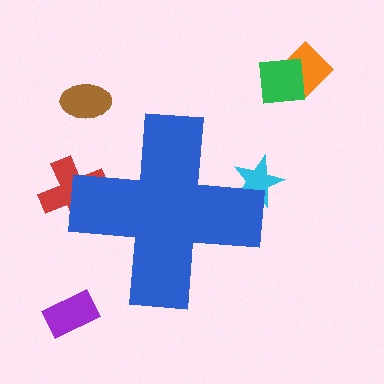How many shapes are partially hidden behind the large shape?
2 shapes are partially hidden.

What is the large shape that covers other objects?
A blue cross.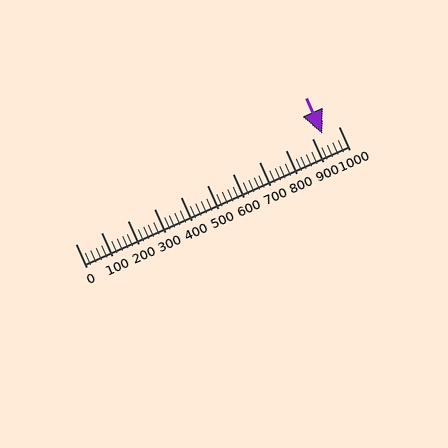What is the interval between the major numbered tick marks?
The major tick marks are spaced 100 units apart.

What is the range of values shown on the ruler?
The ruler shows values from 0 to 1000.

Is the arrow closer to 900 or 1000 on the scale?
The arrow is closer to 900.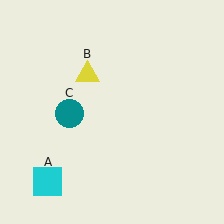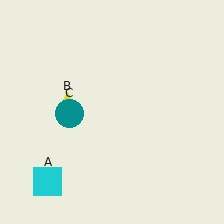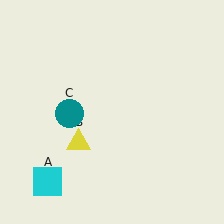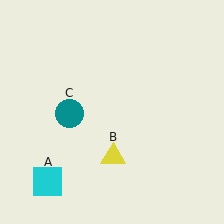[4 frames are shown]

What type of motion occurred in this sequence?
The yellow triangle (object B) rotated counterclockwise around the center of the scene.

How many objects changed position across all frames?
1 object changed position: yellow triangle (object B).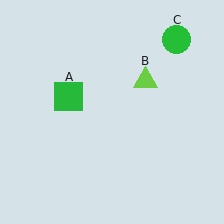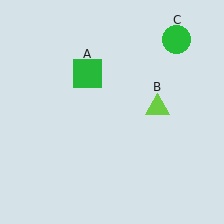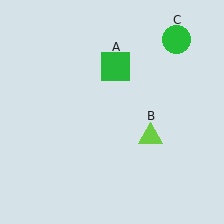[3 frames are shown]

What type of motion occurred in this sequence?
The green square (object A), lime triangle (object B) rotated clockwise around the center of the scene.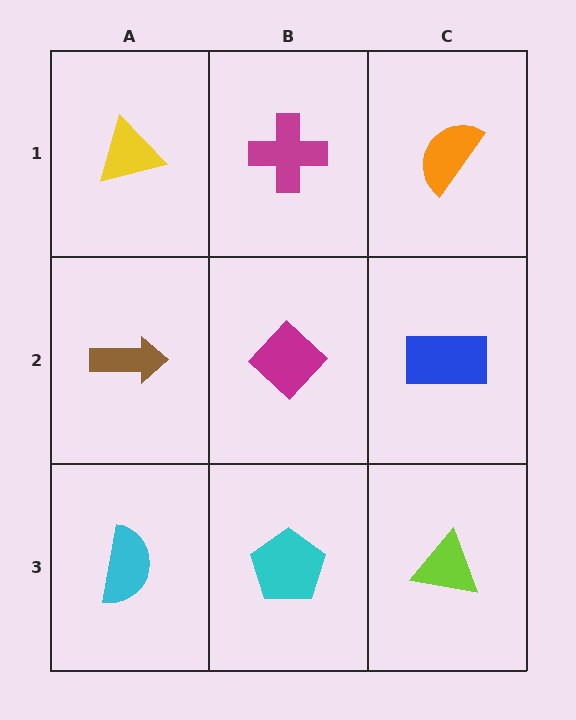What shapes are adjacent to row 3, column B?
A magenta diamond (row 2, column B), a cyan semicircle (row 3, column A), a lime triangle (row 3, column C).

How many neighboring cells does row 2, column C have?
3.